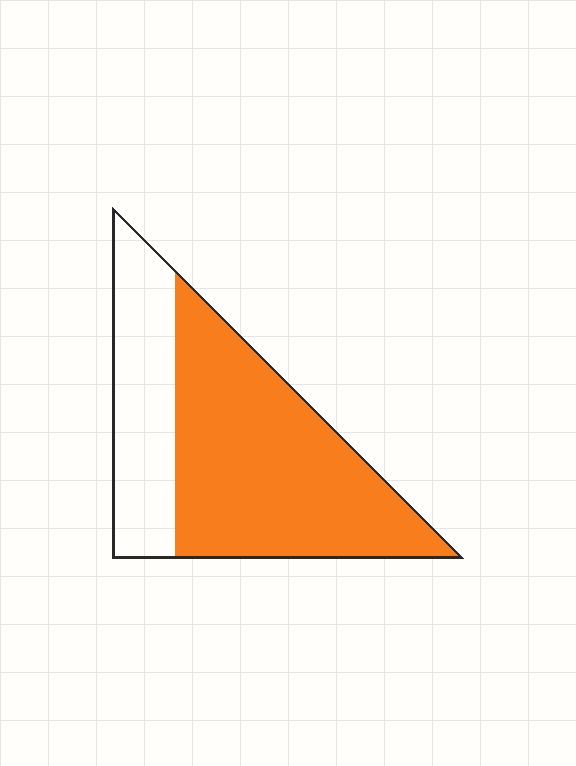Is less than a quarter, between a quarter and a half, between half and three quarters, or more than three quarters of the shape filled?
Between half and three quarters.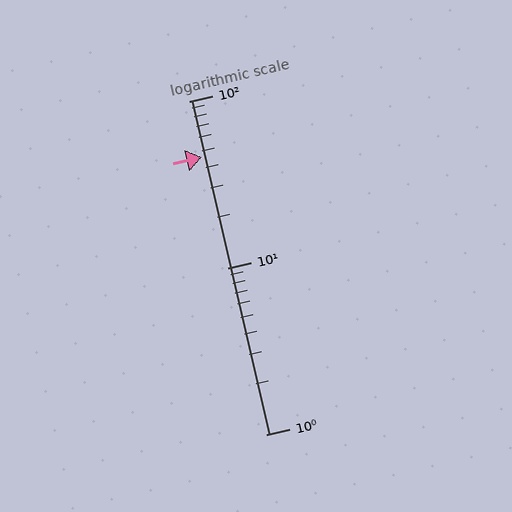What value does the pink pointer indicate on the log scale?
The pointer indicates approximately 46.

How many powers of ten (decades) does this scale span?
The scale spans 2 decades, from 1 to 100.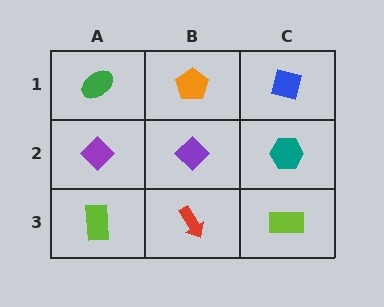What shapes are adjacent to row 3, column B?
A purple diamond (row 2, column B), a lime rectangle (row 3, column A), a lime rectangle (row 3, column C).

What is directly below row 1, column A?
A purple diamond.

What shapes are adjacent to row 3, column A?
A purple diamond (row 2, column A), a red arrow (row 3, column B).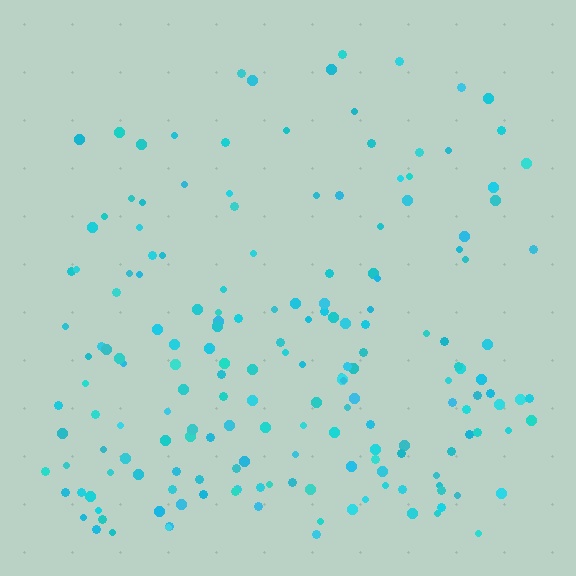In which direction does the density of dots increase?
From top to bottom, with the bottom side densest.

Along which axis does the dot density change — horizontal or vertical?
Vertical.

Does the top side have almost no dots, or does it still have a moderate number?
Still a moderate number, just noticeably fewer than the bottom.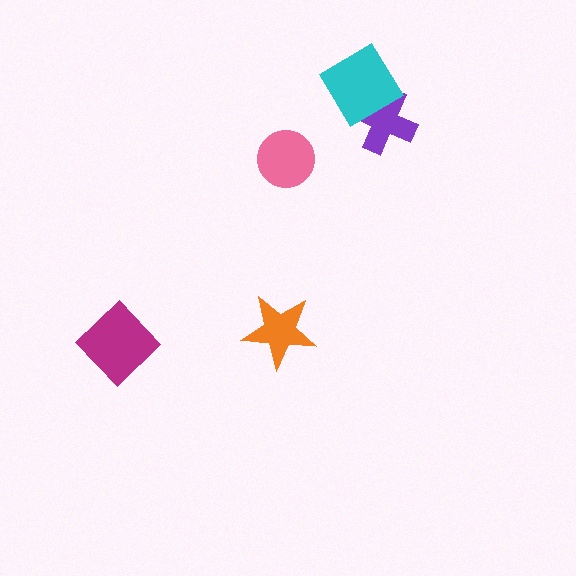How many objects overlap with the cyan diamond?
1 object overlaps with the cyan diamond.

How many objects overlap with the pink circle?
0 objects overlap with the pink circle.